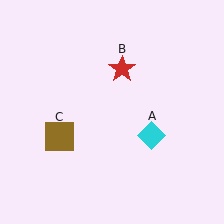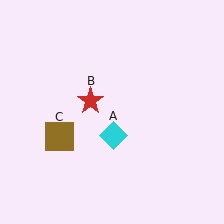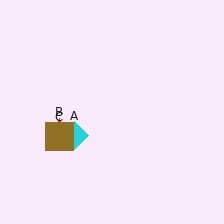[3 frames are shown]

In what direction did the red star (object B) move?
The red star (object B) moved down and to the left.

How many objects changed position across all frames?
2 objects changed position: cyan diamond (object A), red star (object B).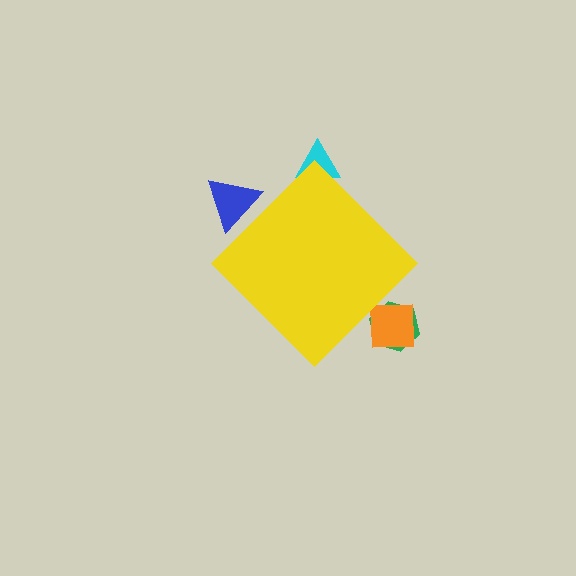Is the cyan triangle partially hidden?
Yes, the cyan triangle is partially hidden behind the yellow diamond.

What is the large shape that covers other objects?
A yellow diamond.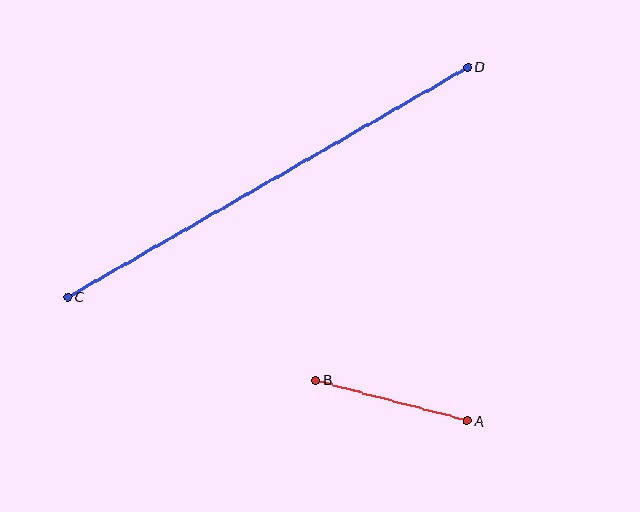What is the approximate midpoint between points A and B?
The midpoint is at approximately (391, 400) pixels.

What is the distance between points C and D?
The distance is approximately 461 pixels.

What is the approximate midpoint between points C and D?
The midpoint is at approximately (268, 182) pixels.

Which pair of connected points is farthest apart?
Points C and D are farthest apart.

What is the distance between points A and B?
The distance is approximately 158 pixels.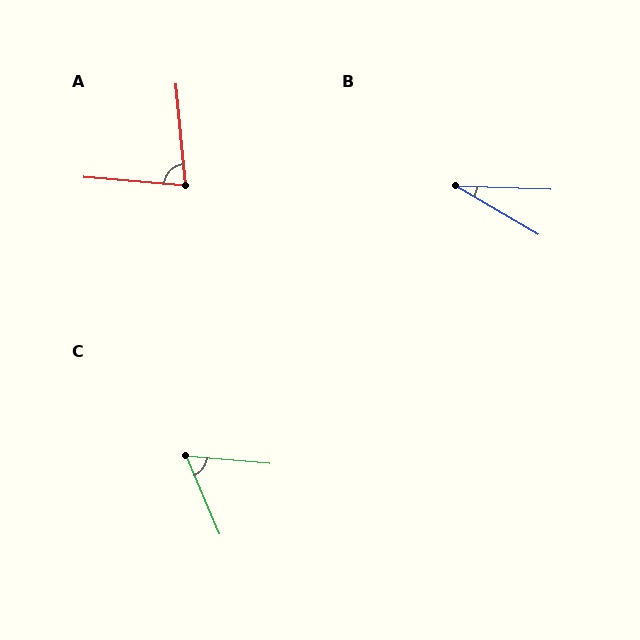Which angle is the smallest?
B, at approximately 28 degrees.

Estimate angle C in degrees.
Approximately 62 degrees.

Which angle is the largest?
A, at approximately 80 degrees.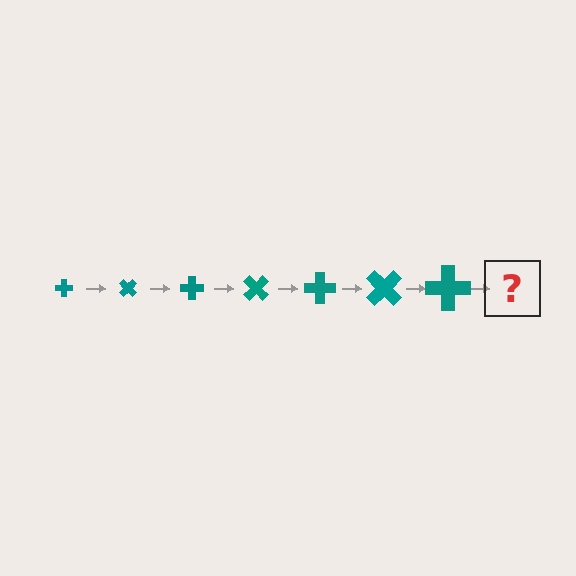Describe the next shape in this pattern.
It should be a cross, larger than the previous one and rotated 315 degrees from the start.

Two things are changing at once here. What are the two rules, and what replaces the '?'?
The two rules are that the cross grows larger each step and it rotates 45 degrees each step. The '?' should be a cross, larger than the previous one and rotated 315 degrees from the start.